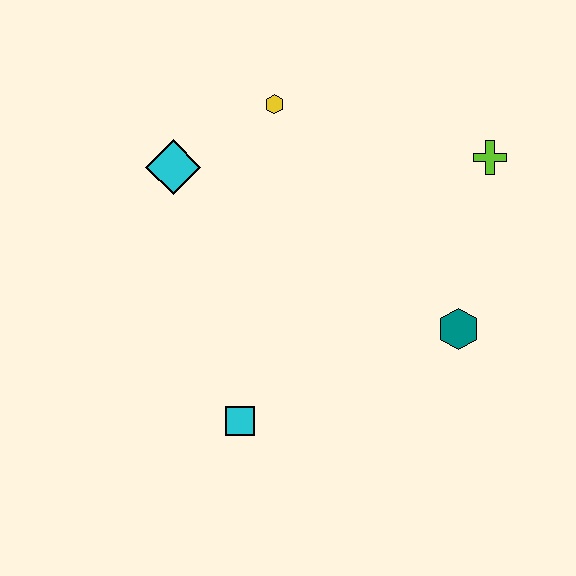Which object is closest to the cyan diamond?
The yellow hexagon is closest to the cyan diamond.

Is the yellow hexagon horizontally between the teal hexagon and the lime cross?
No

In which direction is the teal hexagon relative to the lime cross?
The teal hexagon is below the lime cross.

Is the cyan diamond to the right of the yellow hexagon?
No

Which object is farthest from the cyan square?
The lime cross is farthest from the cyan square.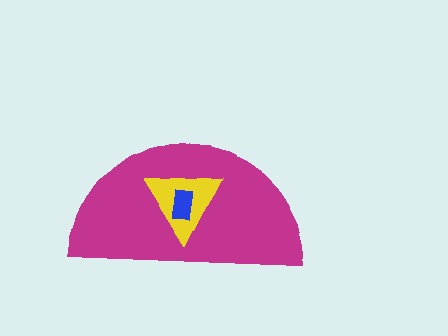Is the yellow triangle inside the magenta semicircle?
Yes.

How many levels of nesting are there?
3.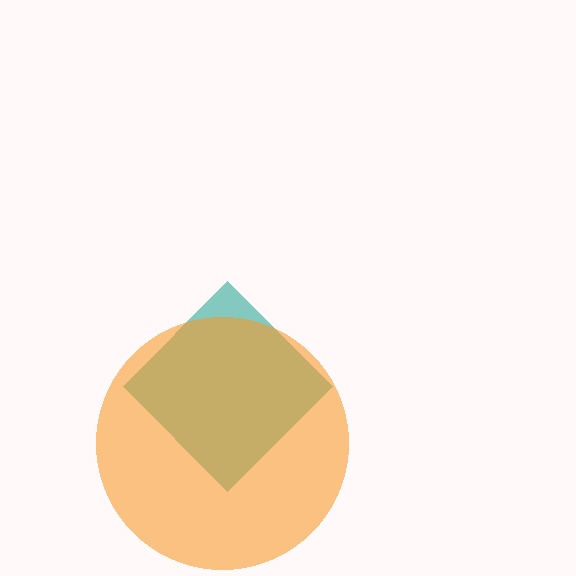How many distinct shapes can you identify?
There are 2 distinct shapes: a teal diamond, an orange circle.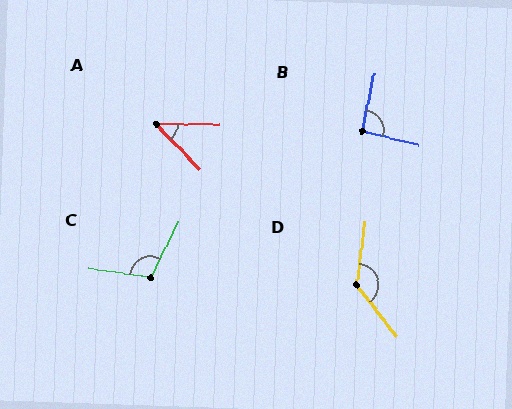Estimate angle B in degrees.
Approximately 92 degrees.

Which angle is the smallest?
A, at approximately 46 degrees.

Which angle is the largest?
D, at approximately 135 degrees.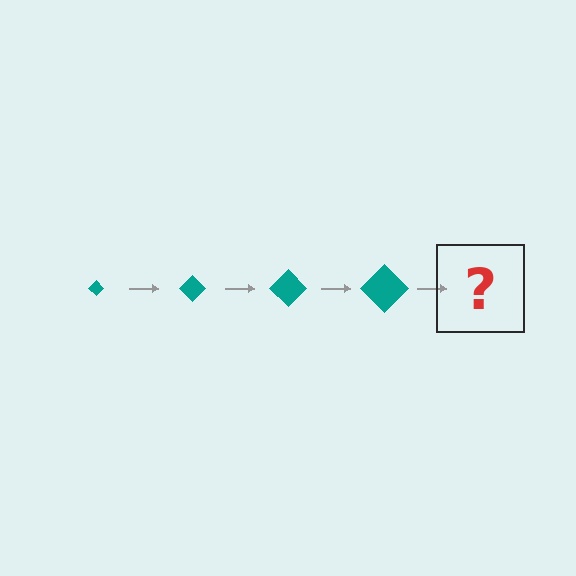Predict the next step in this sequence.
The next step is a teal diamond, larger than the previous one.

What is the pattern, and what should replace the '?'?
The pattern is that the diamond gets progressively larger each step. The '?' should be a teal diamond, larger than the previous one.